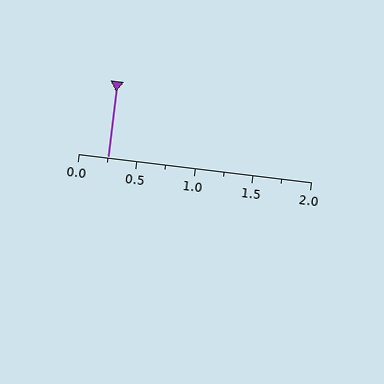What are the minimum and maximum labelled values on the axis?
The axis runs from 0.0 to 2.0.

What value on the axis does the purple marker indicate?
The marker indicates approximately 0.25.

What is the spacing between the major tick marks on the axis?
The major ticks are spaced 0.5 apart.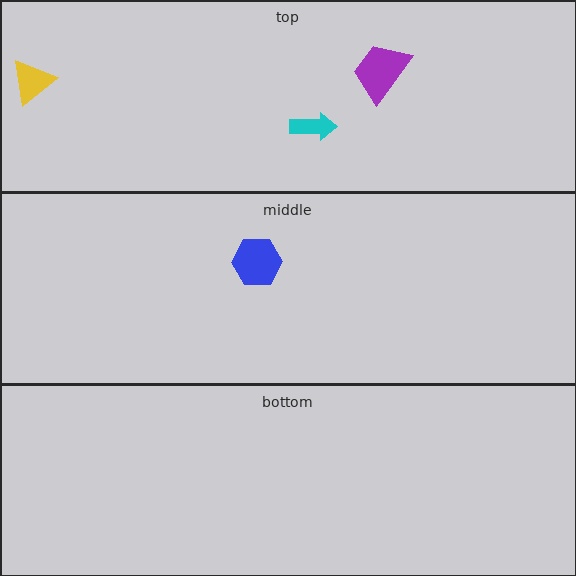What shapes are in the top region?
The cyan arrow, the yellow triangle, the purple trapezoid.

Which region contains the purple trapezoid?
The top region.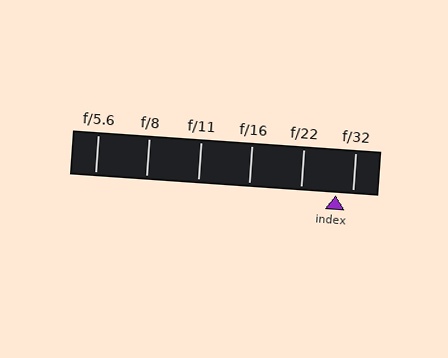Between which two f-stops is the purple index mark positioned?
The index mark is between f/22 and f/32.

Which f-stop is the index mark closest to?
The index mark is closest to f/32.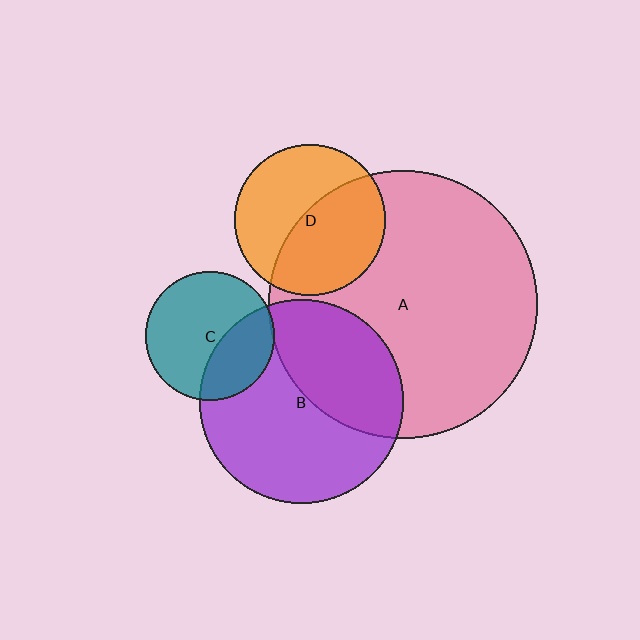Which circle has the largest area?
Circle A (pink).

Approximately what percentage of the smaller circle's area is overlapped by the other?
Approximately 35%.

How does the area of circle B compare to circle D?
Approximately 1.8 times.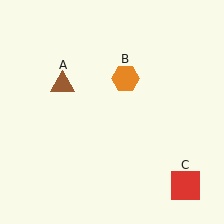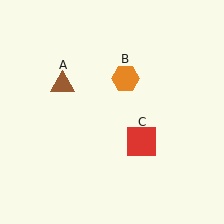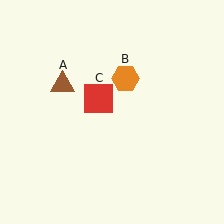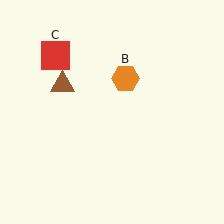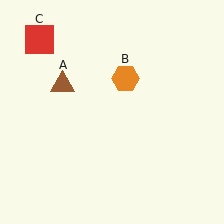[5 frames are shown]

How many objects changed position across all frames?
1 object changed position: red square (object C).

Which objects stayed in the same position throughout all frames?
Brown triangle (object A) and orange hexagon (object B) remained stationary.